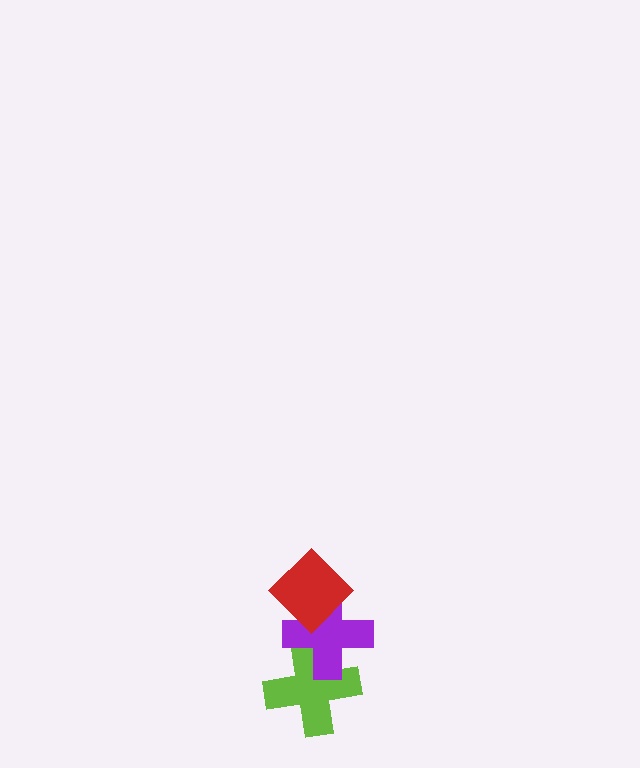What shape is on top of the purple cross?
The red diamond is on top of the purple cross.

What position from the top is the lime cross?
The lime cross is 3rd from the top.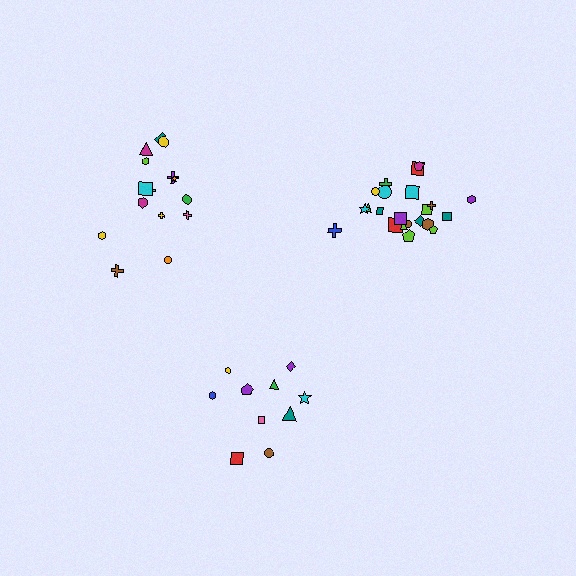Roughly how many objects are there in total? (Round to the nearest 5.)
Roughly 45 objects in total.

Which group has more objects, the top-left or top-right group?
The top-right group.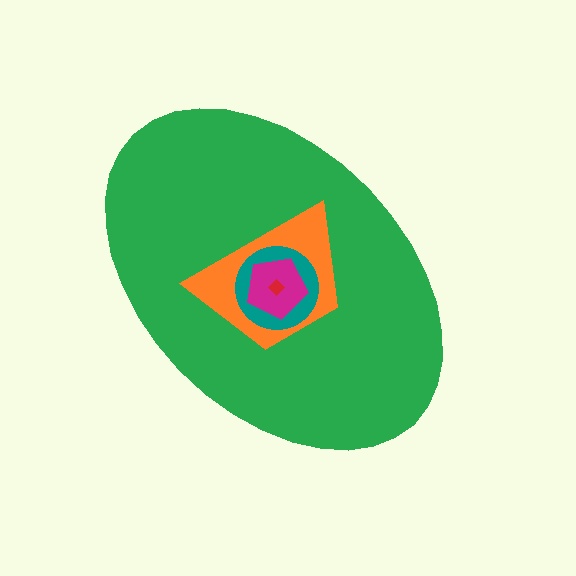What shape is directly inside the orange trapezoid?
The teal circle.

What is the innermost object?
The red diamond.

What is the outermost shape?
The green ellipse.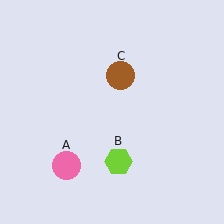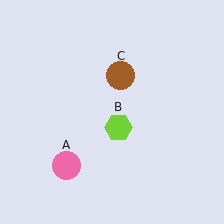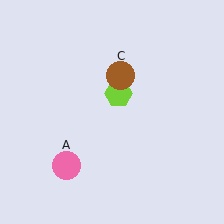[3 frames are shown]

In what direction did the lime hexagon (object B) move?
The lime hexagon (object B) moved up.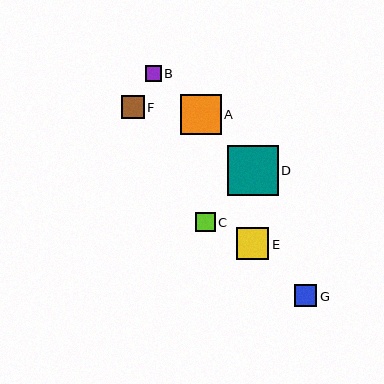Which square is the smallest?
Square B is the smallest with a size of approximately 15 pixels.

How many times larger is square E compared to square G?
Square E is approximately 1.5 times the size of square G.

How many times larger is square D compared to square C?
Square D is approximately 2.6 times the size of square C.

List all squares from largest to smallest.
From largest to smallest: D, A, E, F, G, C, B.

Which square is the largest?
Square D is the largest with a size of approximately 51 pixels.